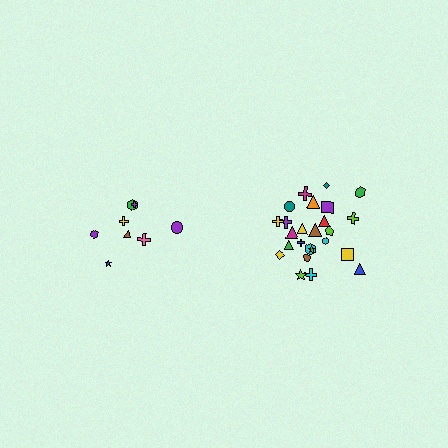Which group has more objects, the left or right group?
The right group.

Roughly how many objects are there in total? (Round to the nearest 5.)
Roughly 35 objects in total.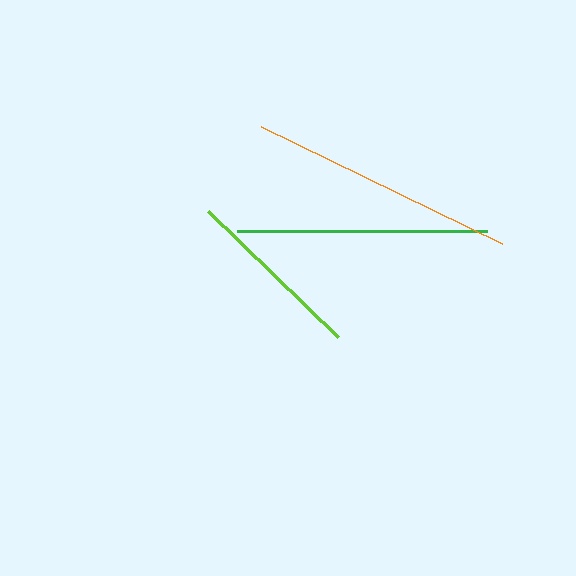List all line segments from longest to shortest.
From longest to shortest: orange, green, lime.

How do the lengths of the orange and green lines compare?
The orange and green lines are approximately the same length.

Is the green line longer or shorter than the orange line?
The orange line is longer than the green line.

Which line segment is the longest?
The orange line is the longest at approximately 268 pixels.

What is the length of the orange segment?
The orange segment is approximately 268 pixels long.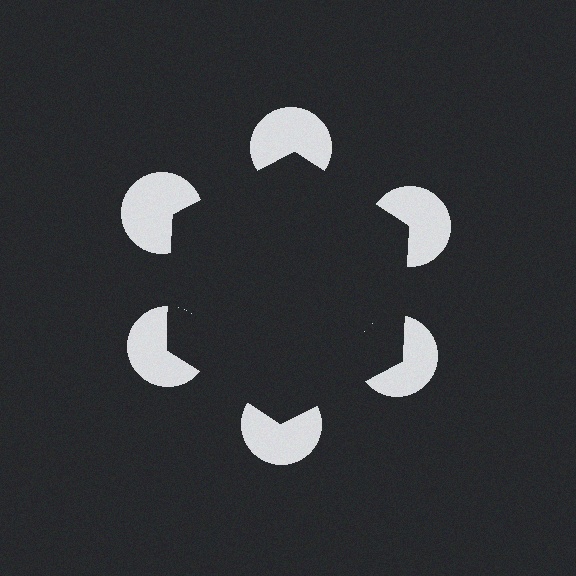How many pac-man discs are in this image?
There are 6 — one at each vertex of the illusory hexagon.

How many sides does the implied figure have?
6 sides.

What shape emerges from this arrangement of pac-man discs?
An illusory hexagon — its edges are inferred from the aligned wedge cuts in the pac-man discs, not physically drawn.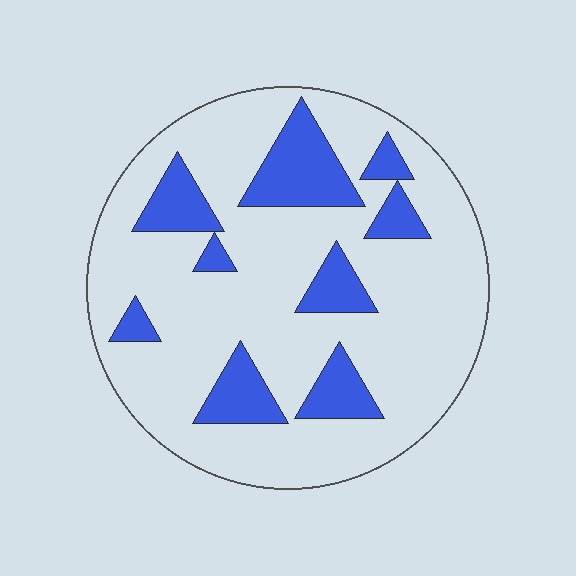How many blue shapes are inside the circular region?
9.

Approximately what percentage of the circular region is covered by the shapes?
Approximately 20%.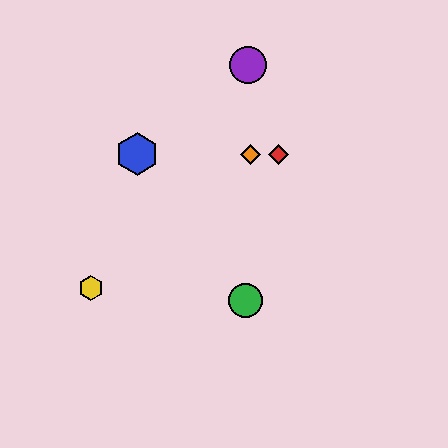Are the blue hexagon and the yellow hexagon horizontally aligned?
No, the blue hexagon is at y≈154 and the yellow hexagon is at y≈288.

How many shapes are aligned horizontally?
3 shapes (the red diamond, the blue hexagon, the orange diamond) are aligned horizontally.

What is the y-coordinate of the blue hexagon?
The blue hexagon is at y≈154.